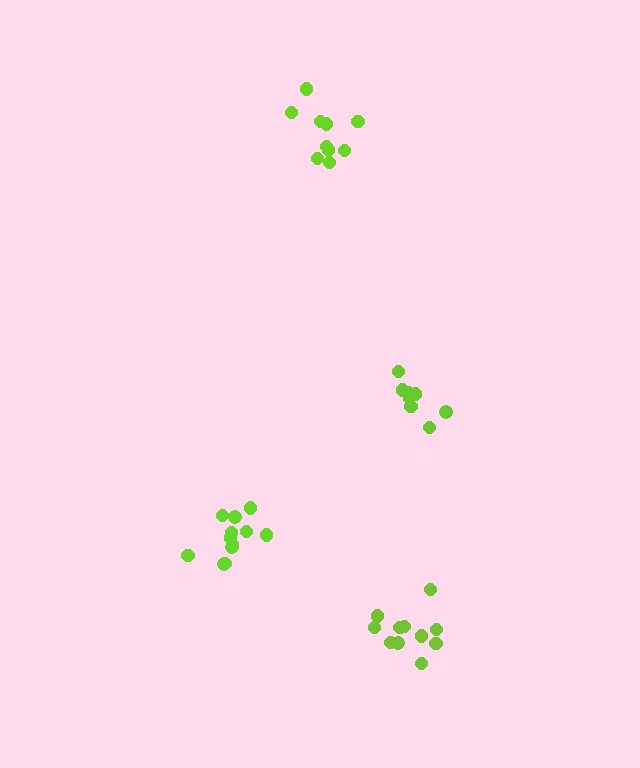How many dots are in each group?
Group 1: 12 dots, Group 2: 10 dots, Group 3: 11 dots, Group 4: 8 dots (41 total).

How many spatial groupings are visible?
There are 4 spatial groupings.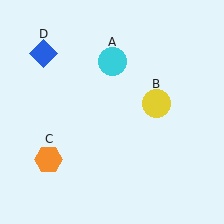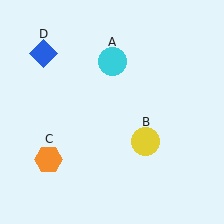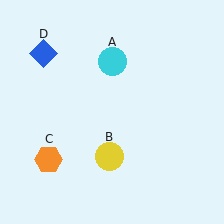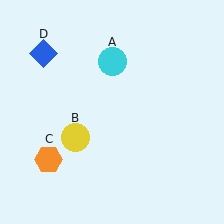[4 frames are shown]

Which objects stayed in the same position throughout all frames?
Cyan circle (object A) and orange hexagon (object C) and blue diamond (object D) remained stationary.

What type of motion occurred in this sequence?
The yellow circle (object B) rotated clockwise around the center of the scene.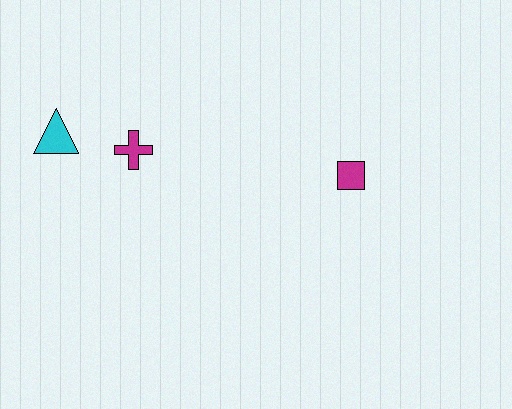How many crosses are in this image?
There is 1 cross.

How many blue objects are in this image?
There are no blue objects.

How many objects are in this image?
There are 3 objects.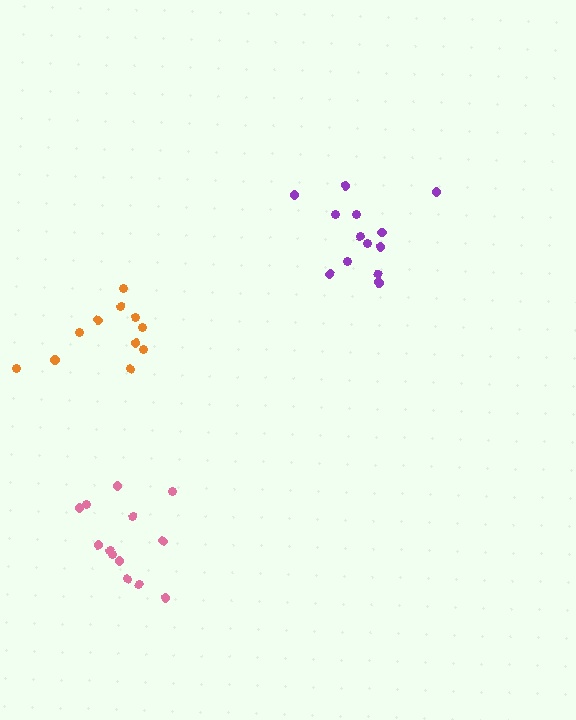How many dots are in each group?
Group 1: 13 dots, Group 2: 13 dots, Group 3: 11 dots (37 total).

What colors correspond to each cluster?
The clusters are colored: pink, purple, orange.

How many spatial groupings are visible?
There are 3 spatial groupings.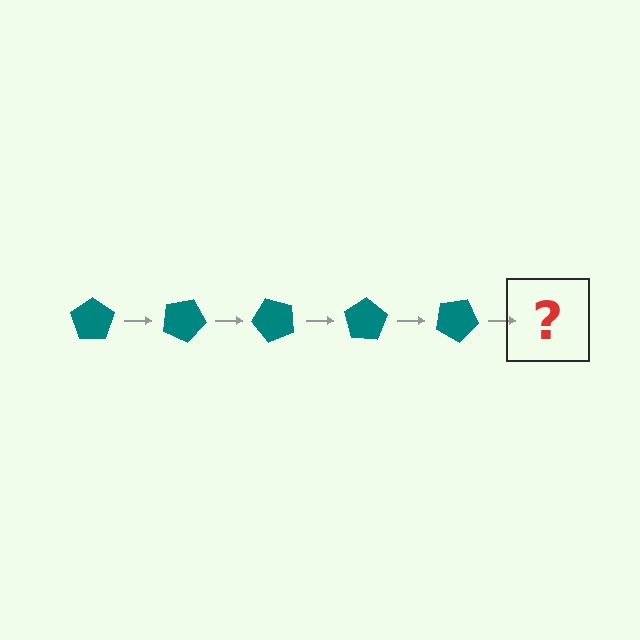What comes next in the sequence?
The next element should be a teal pentagon rotated 125 degrees.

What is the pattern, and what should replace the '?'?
The pattern is that the pentagon rotates 25 degrees each step. The '?' should be a teal pentagon rotated 125 degrees.